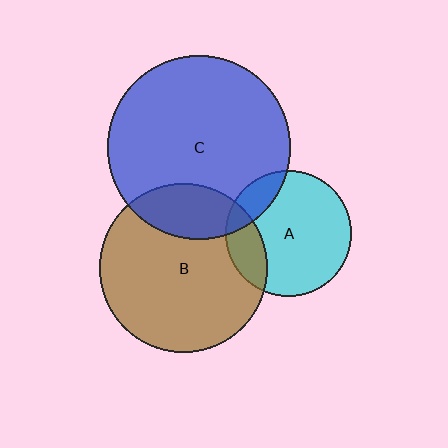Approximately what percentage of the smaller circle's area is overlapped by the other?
Approximately 20%.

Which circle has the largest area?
Circle C (blue).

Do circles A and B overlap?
Yes.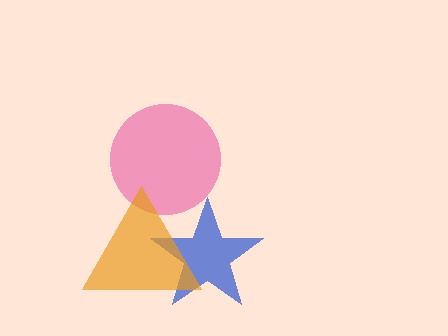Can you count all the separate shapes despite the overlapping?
Yes, there are 3 separate shapes.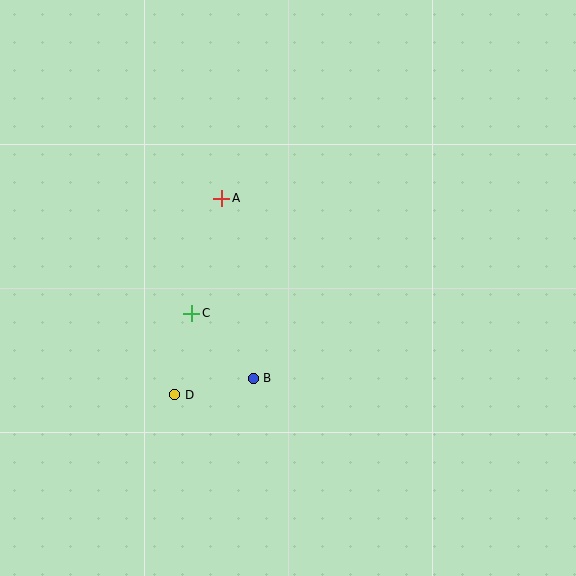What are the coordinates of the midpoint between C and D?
The midpoint between C and D is at (183, 354).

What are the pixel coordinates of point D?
Point D is at (175, 395).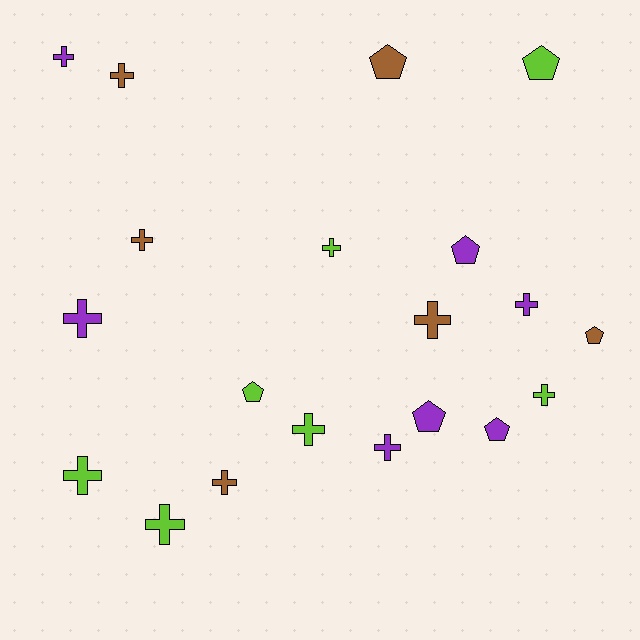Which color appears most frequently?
Lime, with 7 objects.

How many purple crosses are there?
There are 4 purple crosses.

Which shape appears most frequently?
Cross, with 13 objects.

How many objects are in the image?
There are 20 objects.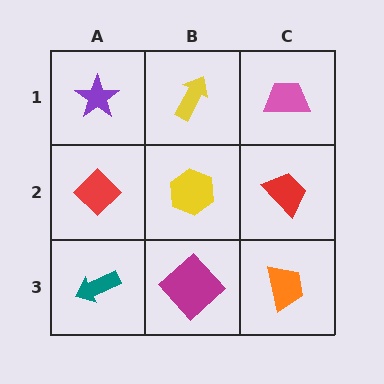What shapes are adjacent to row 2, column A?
A purple star (row 1, column A), a teal arrow (row 3, column A), a yellow hexagon (row 2, column B).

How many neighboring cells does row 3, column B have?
3.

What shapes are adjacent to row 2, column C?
A pink trapezoid (row 1, column C), an orange trapezoid (row 3, column C), a yellow hexagon (row 2, column B).